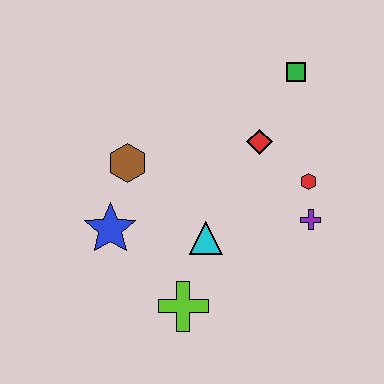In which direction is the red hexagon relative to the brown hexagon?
The red hexagon is to the right of the brown hexagon.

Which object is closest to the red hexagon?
The purple cross is closest to the red hexagon.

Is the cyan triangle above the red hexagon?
No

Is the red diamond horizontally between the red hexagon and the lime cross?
Yes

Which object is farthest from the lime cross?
The green square is farthest from the lime cross.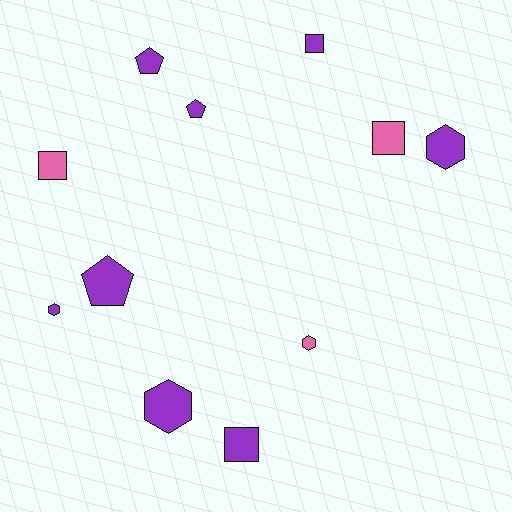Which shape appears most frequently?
Hexagon, with 4 objects.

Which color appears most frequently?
Purple, with 8 objects.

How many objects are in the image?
There are 11 objects.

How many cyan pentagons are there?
There are no cyan pentagons.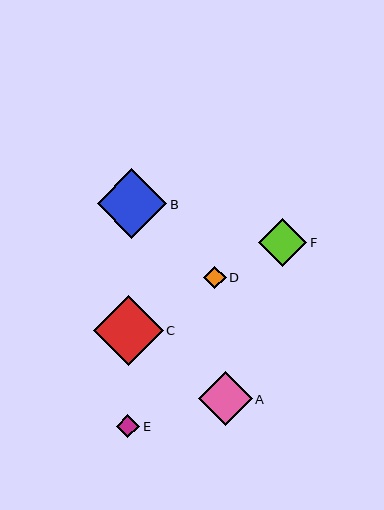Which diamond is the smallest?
Diamond D is the smallest with a size of approximately 23 pixels.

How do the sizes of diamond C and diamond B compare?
Diamond C and diamond B are approximately the same size.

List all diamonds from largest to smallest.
From largest to smallest: C, B, A, F, E, D.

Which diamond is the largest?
Diamond C is the largest with a size of approximately 70 pixels.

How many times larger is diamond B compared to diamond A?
Diamond B is approximately 1.3 times the size of diamond A.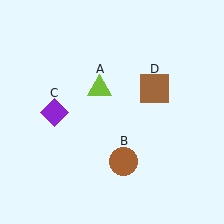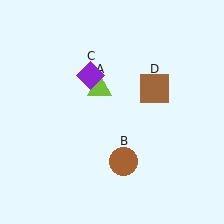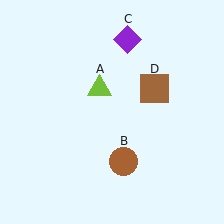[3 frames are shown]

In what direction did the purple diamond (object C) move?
The purple diamond (object C) moved up and to the right.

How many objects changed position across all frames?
1 object changed position: purple diamond (object C).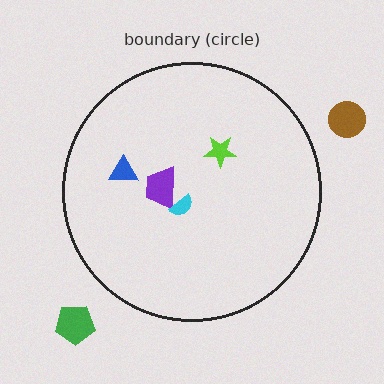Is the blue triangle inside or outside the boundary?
Inside.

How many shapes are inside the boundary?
4 inside, 2 outside.